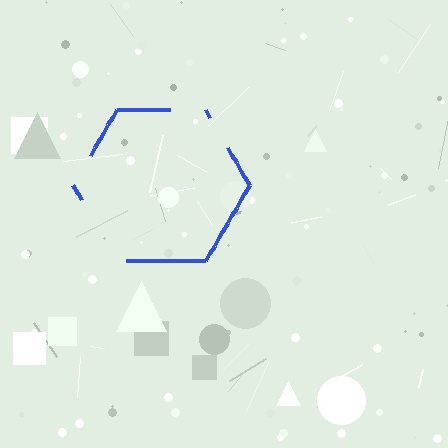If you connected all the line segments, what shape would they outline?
They would outline a hexagon.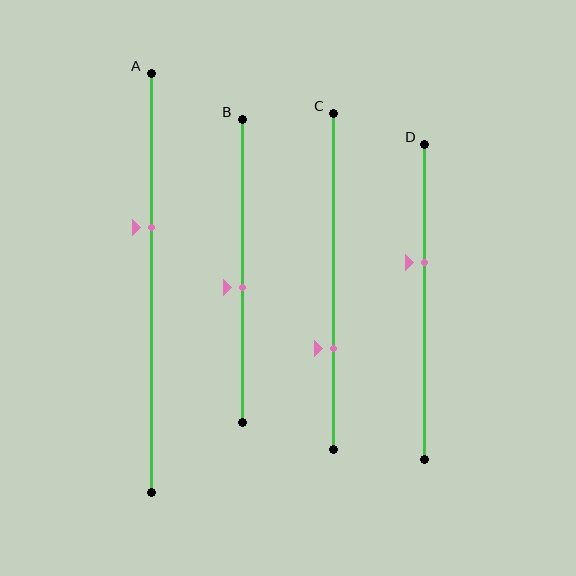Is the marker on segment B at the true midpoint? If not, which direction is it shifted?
No, the marker on segment B is shifted downward by about 5% of the segment length.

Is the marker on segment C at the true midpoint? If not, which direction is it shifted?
No, the marker on segment C is shifted downward by about 20% of the segment length.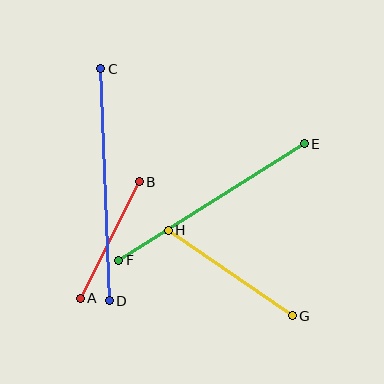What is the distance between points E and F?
The distance is approximately 219 pixels.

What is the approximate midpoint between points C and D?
The midpoint is at approximately (105, 185) pixels.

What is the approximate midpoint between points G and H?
The midpoint is at approximately (230, 273) pixels.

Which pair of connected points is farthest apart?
Points C and D are farthest apart.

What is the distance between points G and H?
The distance is approximately 151 pixels.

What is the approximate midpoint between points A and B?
The midpoint is at approximately (110, 240) pixels.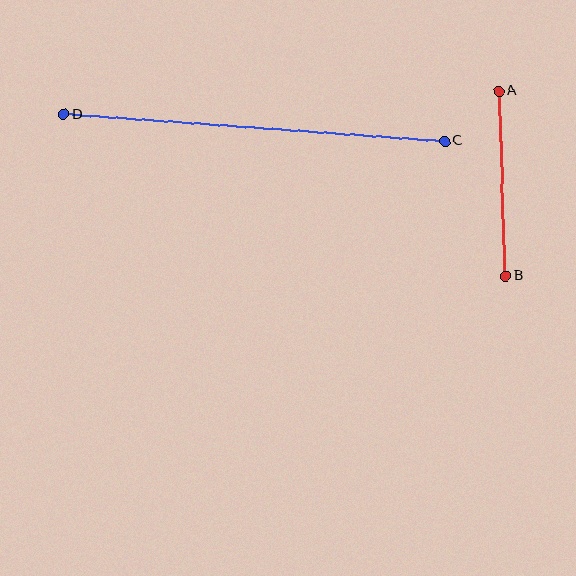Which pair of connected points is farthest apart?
Points C and D are farthest apart.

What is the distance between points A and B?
The distance is approximately 185 pixels.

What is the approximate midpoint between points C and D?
The midpoint is at approximately (254, 128) pixels.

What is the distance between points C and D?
The distance is approximately 382 pixels.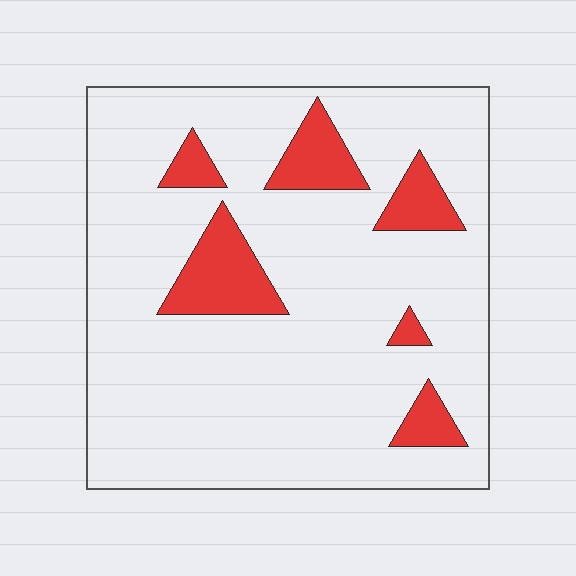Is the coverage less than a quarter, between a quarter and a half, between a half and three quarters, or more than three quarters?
Less than a quarter.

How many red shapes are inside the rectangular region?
6.